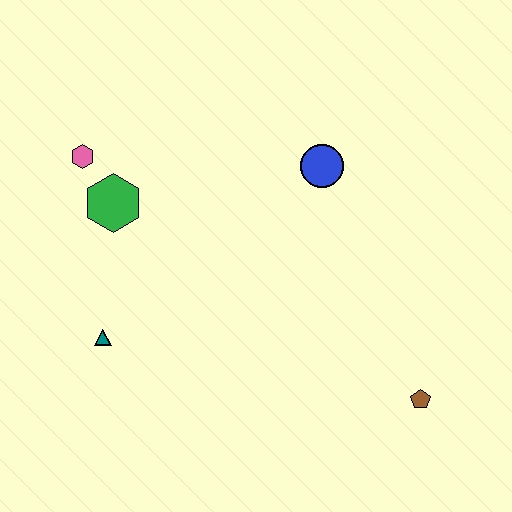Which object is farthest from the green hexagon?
The brown pentagon is farthest from the green hexagon.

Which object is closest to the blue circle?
The green hexagon is closest to the blue circle.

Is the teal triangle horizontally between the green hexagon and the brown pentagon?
No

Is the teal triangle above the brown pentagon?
Yes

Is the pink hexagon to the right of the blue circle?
No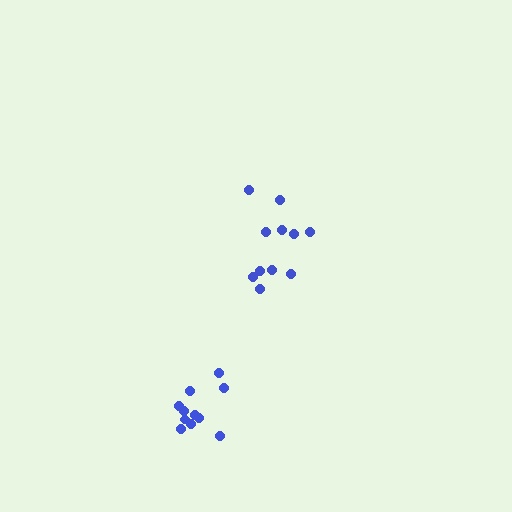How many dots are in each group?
Group 1: 11 dots, Group 2: 11 dots (22 total).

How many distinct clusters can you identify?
There are 2 distinct clusters.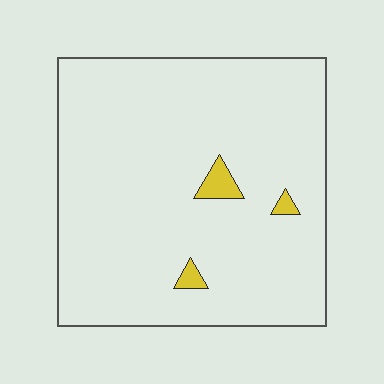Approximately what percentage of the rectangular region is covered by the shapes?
Approximately 5%.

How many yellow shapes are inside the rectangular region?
3.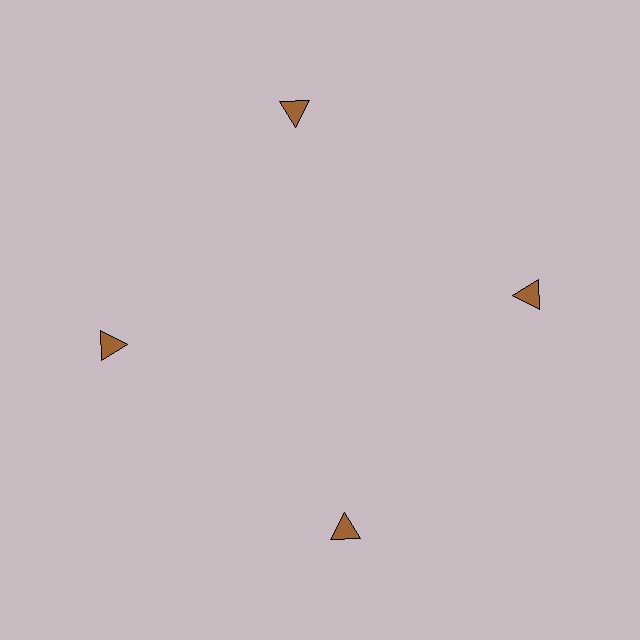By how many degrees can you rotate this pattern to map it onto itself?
The pattern maps onto itself every 90 degrees of rotation.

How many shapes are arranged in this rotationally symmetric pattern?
There are 4 shapes, arranged in 4 groups of 1.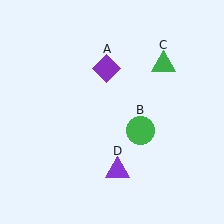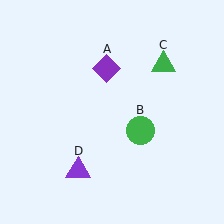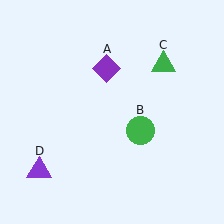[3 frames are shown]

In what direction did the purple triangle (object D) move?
The purple triangle (object D) moved left.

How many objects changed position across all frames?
1 object changed position: purple triangle (object D).